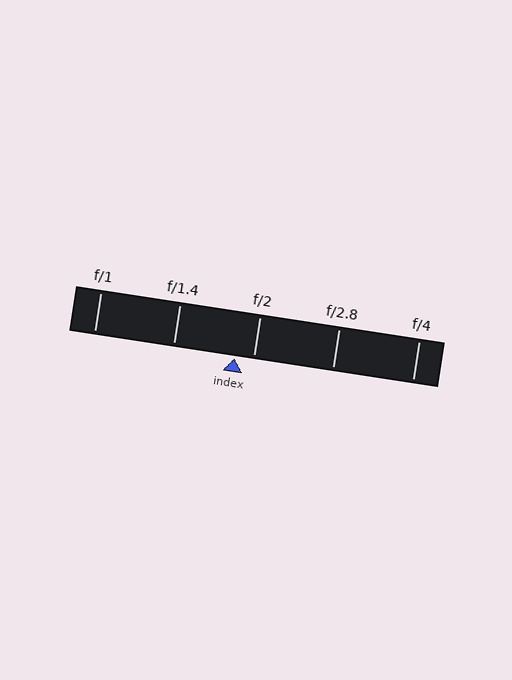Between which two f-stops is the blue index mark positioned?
The index mark is between f/1.4 and f/2.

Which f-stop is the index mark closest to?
The index mark is closest to f/2.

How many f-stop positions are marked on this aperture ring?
There are 5 f-stop positions marked.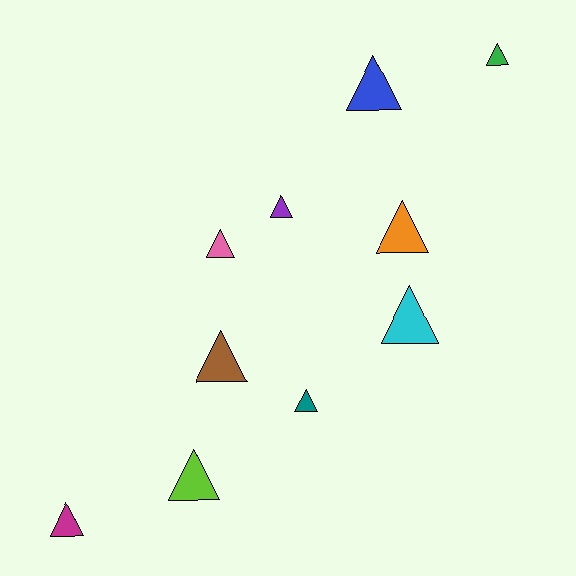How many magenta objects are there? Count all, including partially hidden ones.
There is 1 magenta object.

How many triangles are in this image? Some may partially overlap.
There are 10 triangles.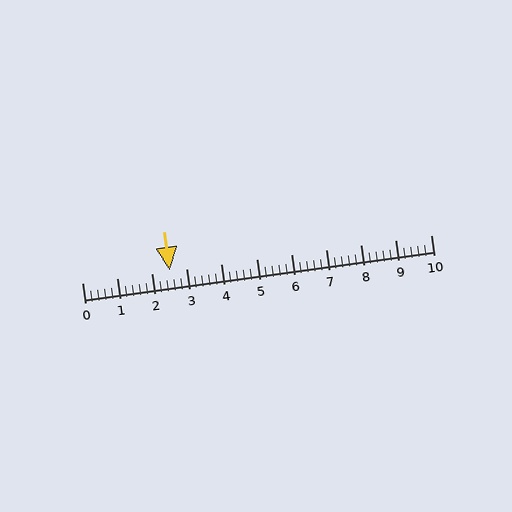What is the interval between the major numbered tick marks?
The major tick marks are spaced 1 units apart.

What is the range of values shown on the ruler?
The ruler shows values from 0 to 10.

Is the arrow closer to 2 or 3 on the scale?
The arrow is closer to 3.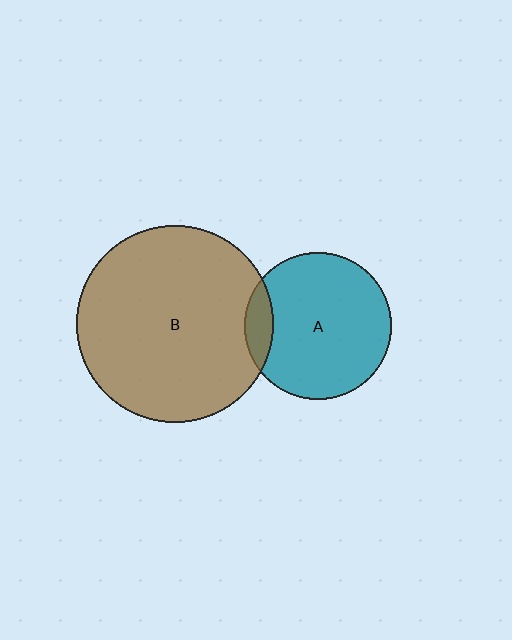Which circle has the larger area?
Circle B (brown).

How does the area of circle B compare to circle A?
Approximately 1.8 times.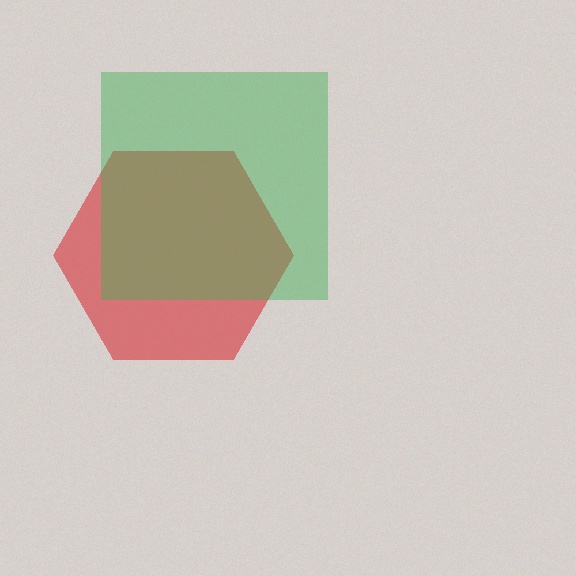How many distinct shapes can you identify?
There are 2 distinct shapes: a red hexagon, a green square.